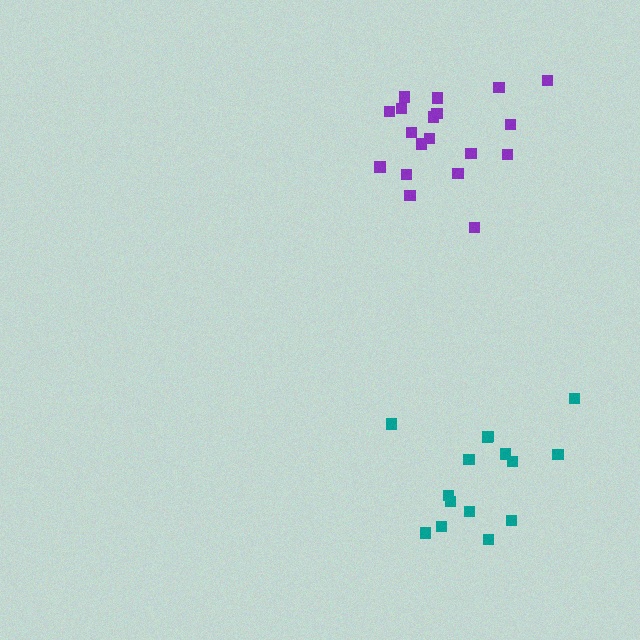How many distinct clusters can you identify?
There are 2 distinct clusters.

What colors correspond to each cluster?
The clusters are colored: purple, teal.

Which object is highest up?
The purple cluster is topmost.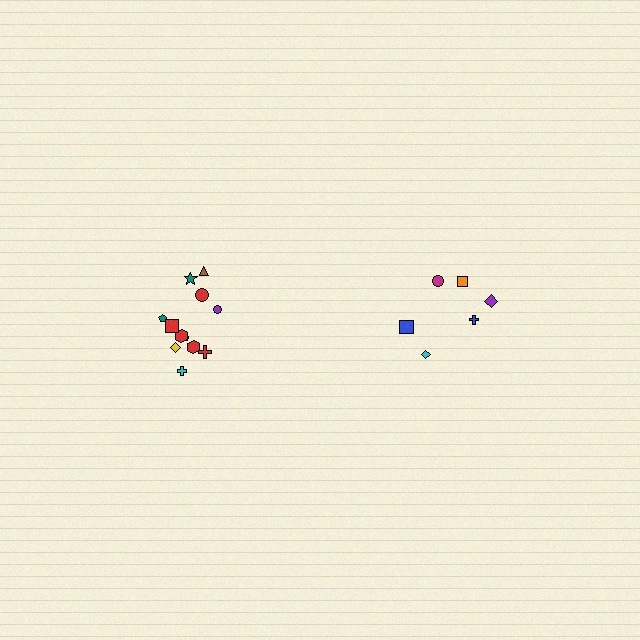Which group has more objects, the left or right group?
The left group.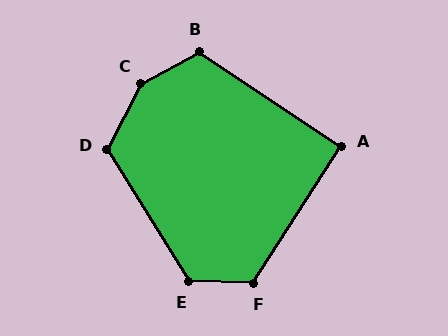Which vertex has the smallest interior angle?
A, at approximately 91 degrees.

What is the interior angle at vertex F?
Approximately 121 degrees (obtuse).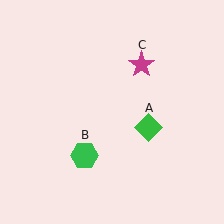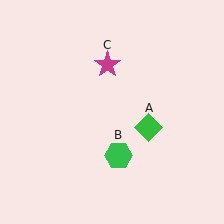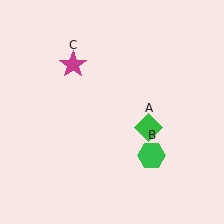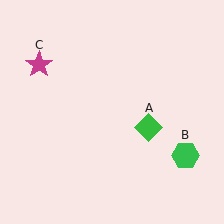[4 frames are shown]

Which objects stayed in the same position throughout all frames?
Green diamond (object A) remained stationary.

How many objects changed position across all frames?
2 objects changed position: green hexagon (object B), magenta star (object C).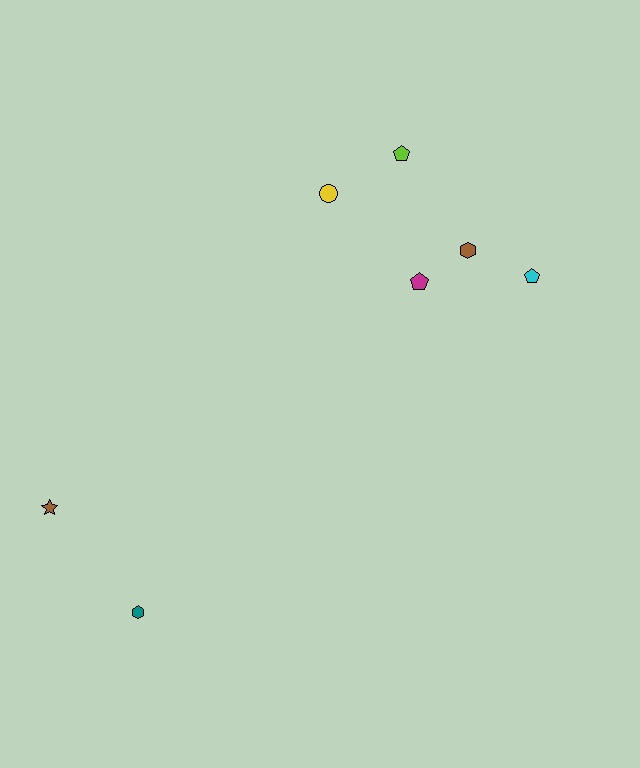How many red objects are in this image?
There are no red objects.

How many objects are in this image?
There are 7 objects.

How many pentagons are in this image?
There are 3 pentagons.